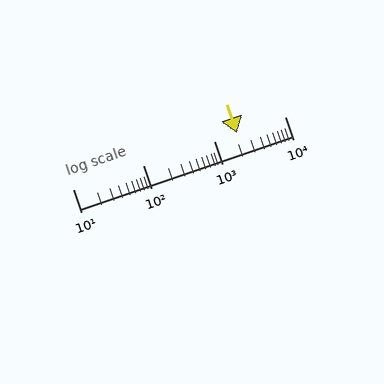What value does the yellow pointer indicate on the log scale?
The pointer indicates approximately 2100.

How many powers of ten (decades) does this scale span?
The scale spans 3 decades, from 10 to 10000.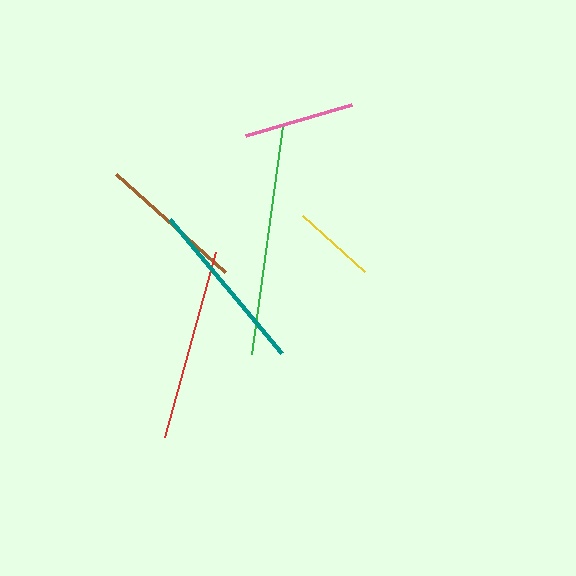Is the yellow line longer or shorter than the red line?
The red line is longer than the yellow line.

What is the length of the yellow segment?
The yellow segment is approximately 84 pixels long.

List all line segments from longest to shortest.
From longest to shortest: green, red, teal, brown, pink, yellow.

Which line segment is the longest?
The green line is the longest at approximately 230 pixels.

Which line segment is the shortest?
The yellow line is the shortest at approximately 84 pixels.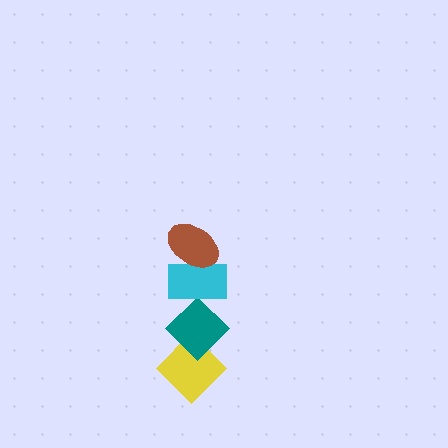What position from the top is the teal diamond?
The teal diamond is 3rd from the top.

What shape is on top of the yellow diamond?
The teal diamond is on top of the yellow diamond.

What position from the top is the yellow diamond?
The yellow diamond is 4th from the top.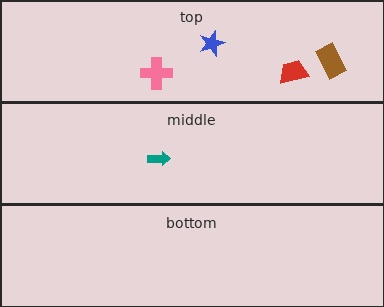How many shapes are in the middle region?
1.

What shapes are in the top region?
The red trapezoid, the brown rectangle, the blue star, the pink cross.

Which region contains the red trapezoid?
The top region.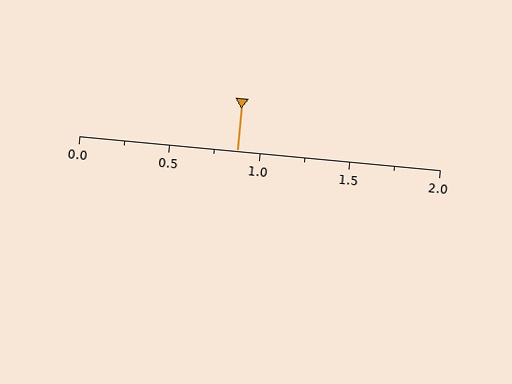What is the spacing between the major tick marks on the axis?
The major ticks are spaced 0.5 apart.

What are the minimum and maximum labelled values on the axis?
The axis runs from 0.0 to 2.0.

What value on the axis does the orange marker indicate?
The marker indicates approximately 0.88.